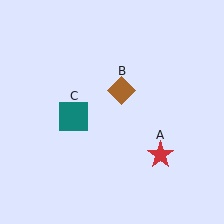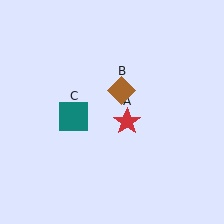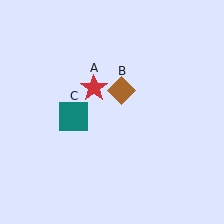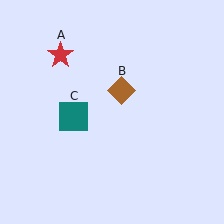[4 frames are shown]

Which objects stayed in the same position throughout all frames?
Brown diamond (object B) and teal square (object C) remained stationary.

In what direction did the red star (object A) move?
The red star (object A) moved up and to the left.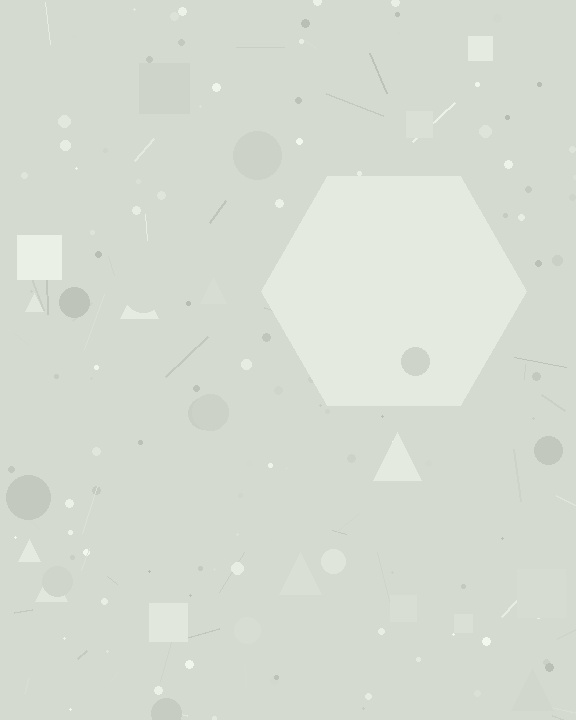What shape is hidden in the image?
A hexagon is hidden in the image.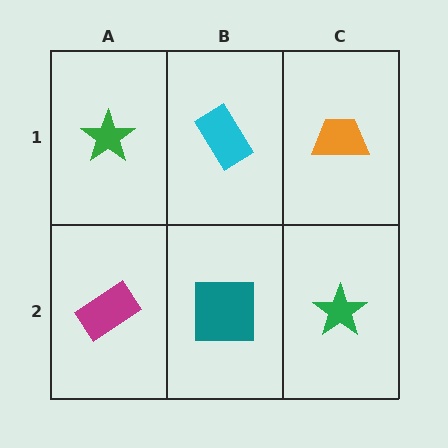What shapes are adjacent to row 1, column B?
A teal square (row 2, column B), a green star (row 1, column A), an orange trapezoid (row 1, column C).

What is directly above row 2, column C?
An orange trapezoid.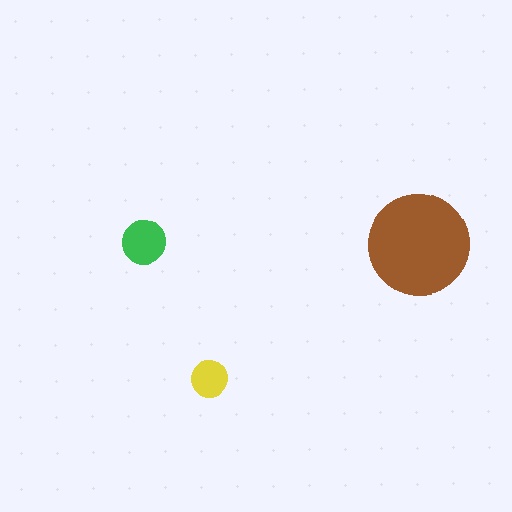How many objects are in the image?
There are 3 objects in the image.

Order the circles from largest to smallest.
the brown one, the green one, the yellow one.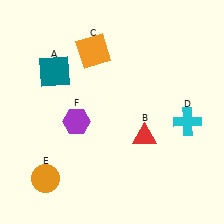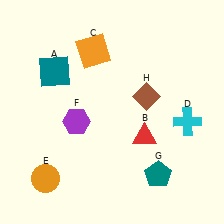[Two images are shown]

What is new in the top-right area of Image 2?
A brown diamond (H) was added in the top-right area of Image 2.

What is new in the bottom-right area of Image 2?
A teal pentagon (G) was added in the bottom-right area of Image 2.